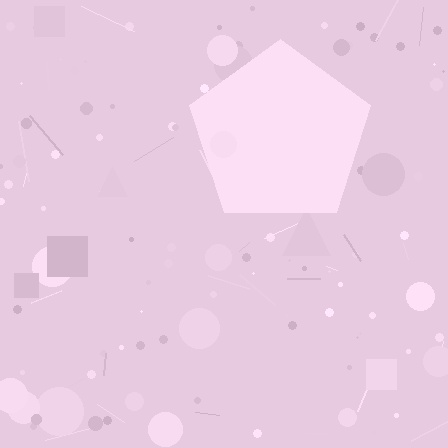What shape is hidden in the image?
A pentagon is hidden in the image.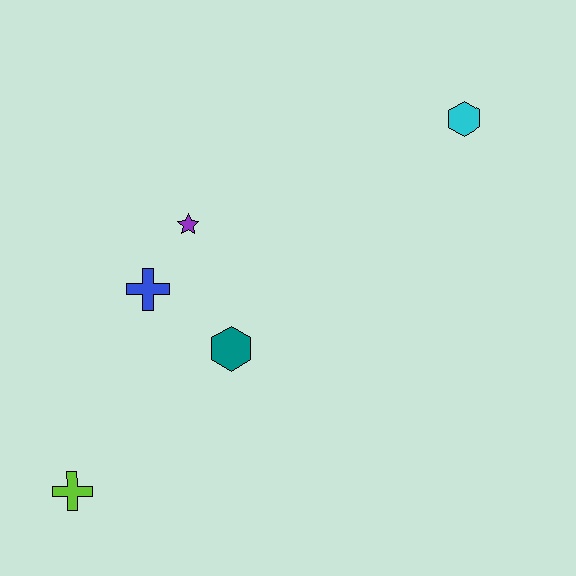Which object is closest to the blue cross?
The purple star is closest to the blue cross.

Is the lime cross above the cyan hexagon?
No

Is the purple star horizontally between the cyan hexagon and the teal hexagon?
No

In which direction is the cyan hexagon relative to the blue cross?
The cyan hexagon is to the right of the blue cross.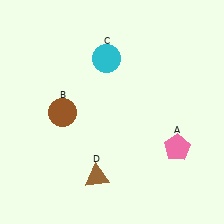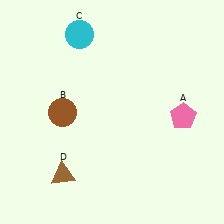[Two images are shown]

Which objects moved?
The objects that moved are: the pink pentagon (A), the cyan circle (C), the brown triangle (D).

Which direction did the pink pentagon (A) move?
The pink pentagon (A) moved up.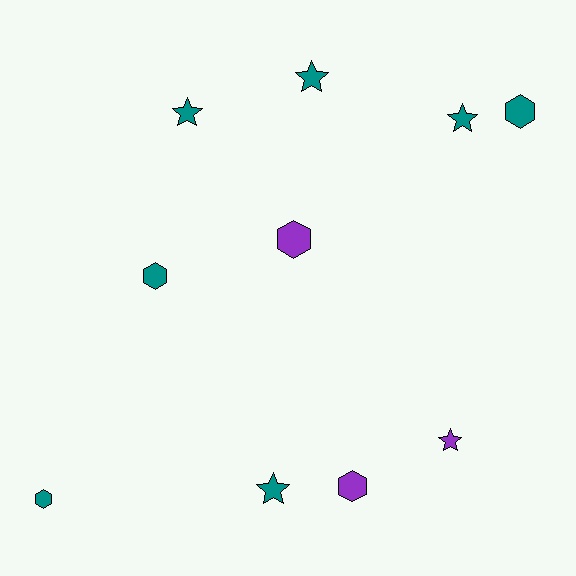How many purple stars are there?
There is 1 purple star.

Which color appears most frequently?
Teal, with 7 objects.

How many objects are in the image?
There are 10 objects.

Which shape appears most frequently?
Hexagon, with 5 objects.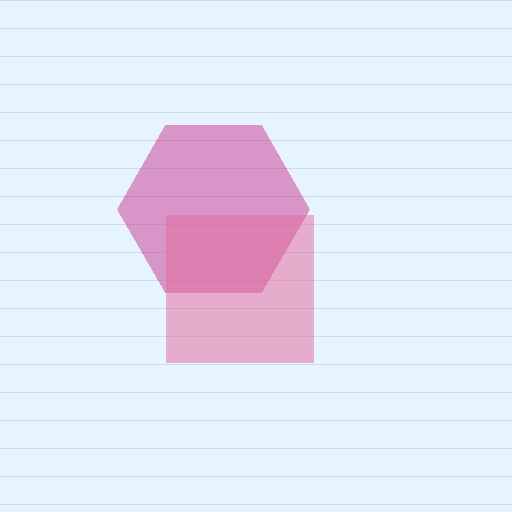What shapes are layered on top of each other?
The layered shapes are: a magenta hexagon, a pink square.